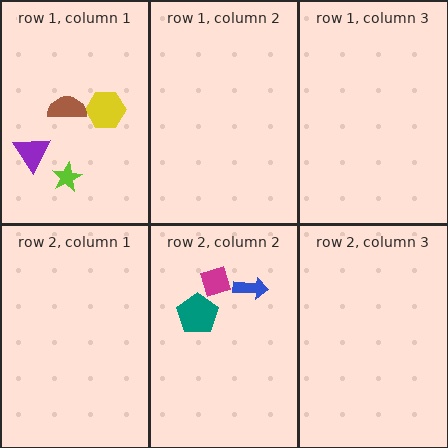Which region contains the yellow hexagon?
The row 1, column 1 region.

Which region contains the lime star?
The row 1, column 1 region.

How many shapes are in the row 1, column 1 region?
4.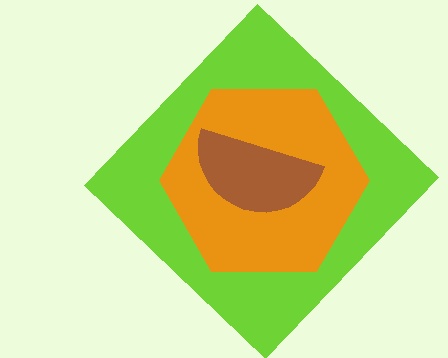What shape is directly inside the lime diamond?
The orange hexagon.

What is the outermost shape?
The lime diamond.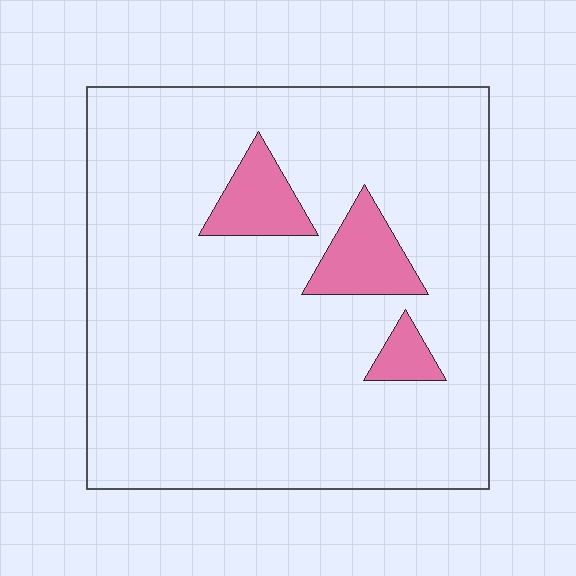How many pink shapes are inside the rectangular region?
3.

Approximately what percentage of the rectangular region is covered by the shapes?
Approximately 10%.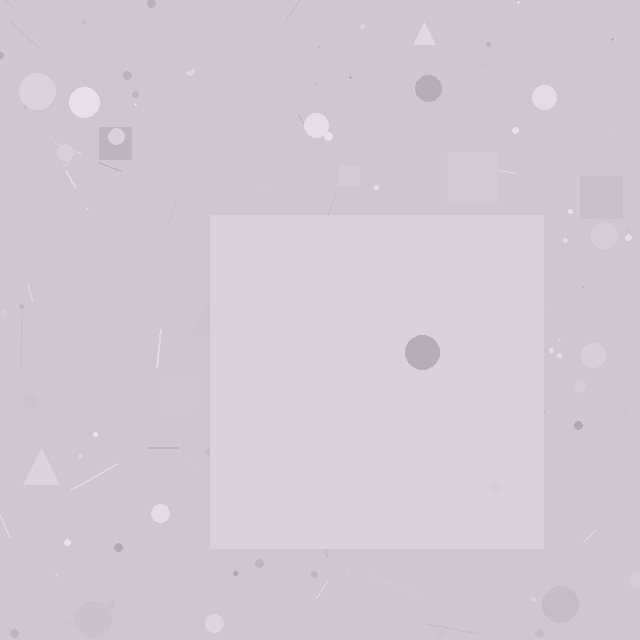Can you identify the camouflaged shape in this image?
The camouflaged shape is a square.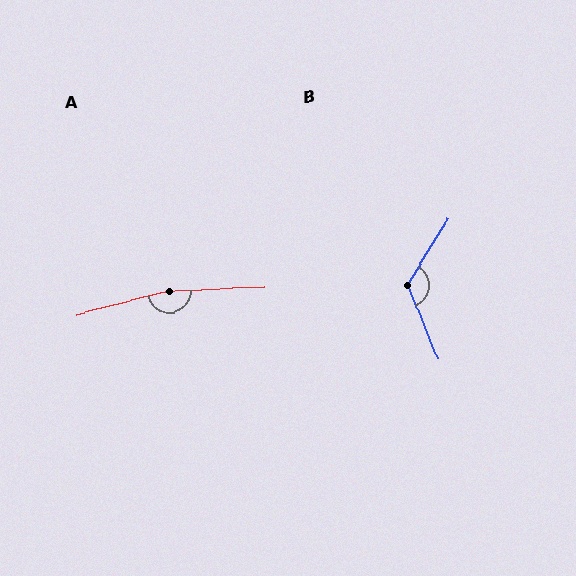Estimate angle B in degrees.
Approximately 126 degrees.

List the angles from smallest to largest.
B (126°), A (168°).